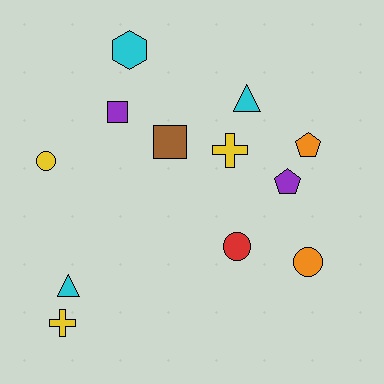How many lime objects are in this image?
There are no lime objects.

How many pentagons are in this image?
There are 2 pentagons.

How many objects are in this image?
There are 12 objects.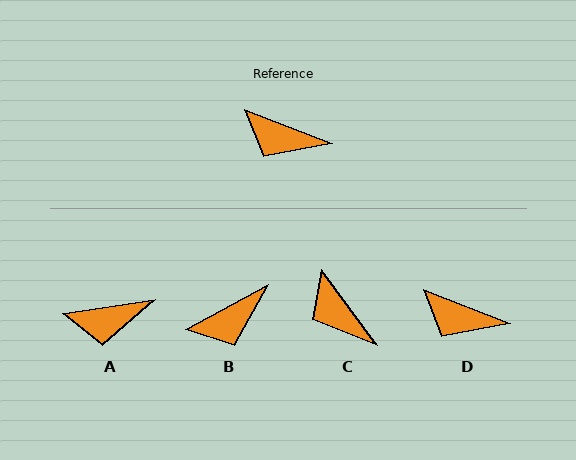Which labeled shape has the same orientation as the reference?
D.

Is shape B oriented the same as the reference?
No, it is off by about 50 degrees.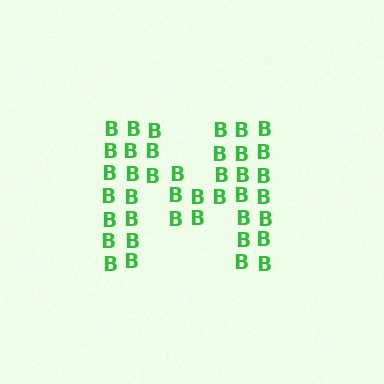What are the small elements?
The small elements are letter B's.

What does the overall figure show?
The overall figure shows the letter M.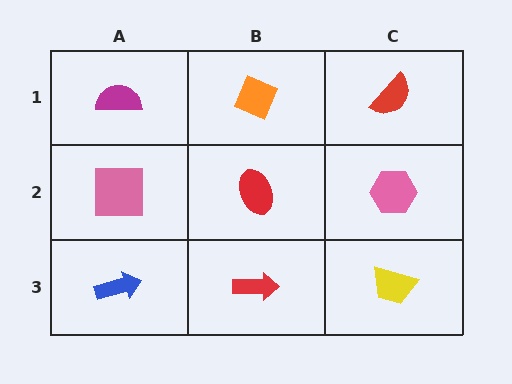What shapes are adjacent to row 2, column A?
A magenta semicircle (row 1, column A), a blue arrow (row 3, column A), a red ellipse (row 2, column B).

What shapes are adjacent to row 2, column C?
A red semicircle (row 1, column C), a yellow trapezoid (row 3, column C), a red ellipse (row 2, column B).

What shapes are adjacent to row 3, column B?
A red ellipse (row 2, column B), a blue arrow (row 3, column A), a yellow trapezoid (row 3, column C).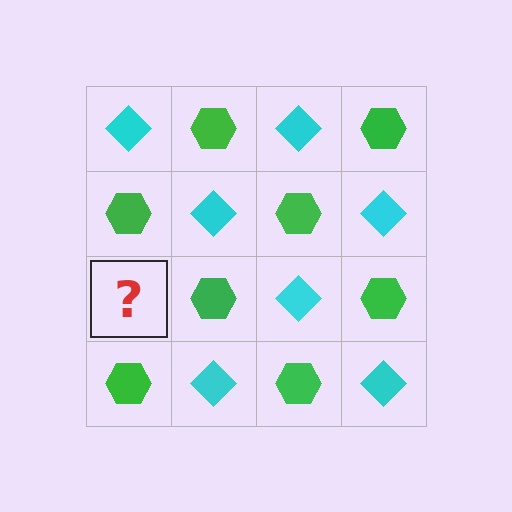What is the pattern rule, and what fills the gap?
The rule is that it alternates cyan diamond and green hexagon in a checkerboard pattern. The gap should be filled with a cyan diamond.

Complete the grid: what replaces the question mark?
The question mark should be replaced with a cyan diamond.